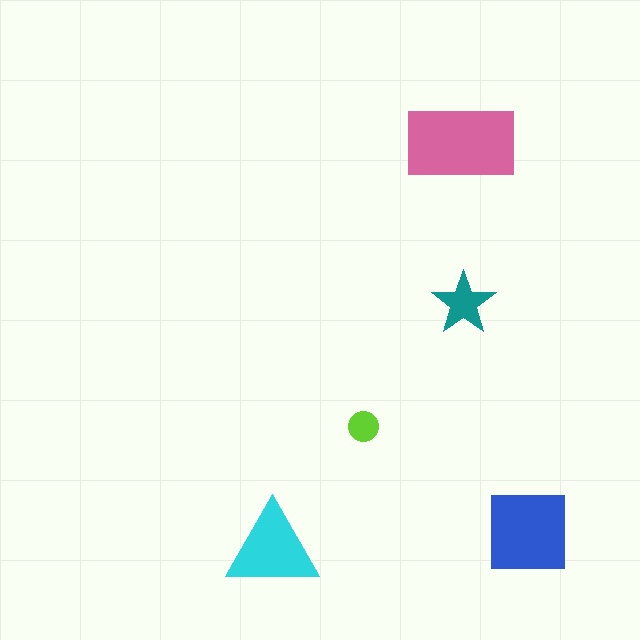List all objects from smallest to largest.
The lime circle, the teal star, the cyan triangle, the blue square, the pink rectangle.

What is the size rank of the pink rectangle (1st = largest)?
1st.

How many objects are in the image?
There are 5 objects in the image.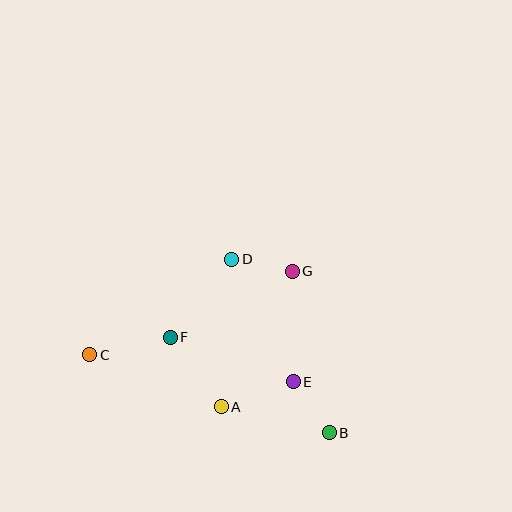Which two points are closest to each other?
Points D and G are closest to each other.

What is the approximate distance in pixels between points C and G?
The distance between C and G is approximately 219 pixels.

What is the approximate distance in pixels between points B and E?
The distance between B and E is approximately 63 pixels.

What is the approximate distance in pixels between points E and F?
The distance between E and F is approximately 131 pixels.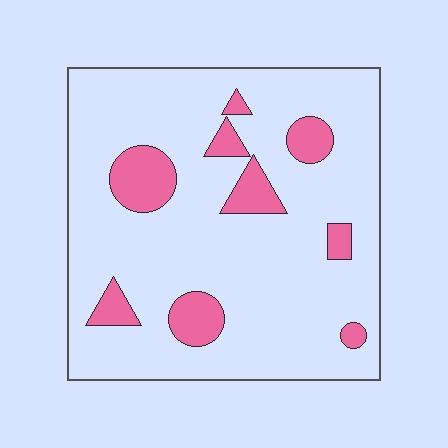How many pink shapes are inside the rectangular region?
9.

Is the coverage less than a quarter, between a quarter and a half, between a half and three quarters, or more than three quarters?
Less than a quarter.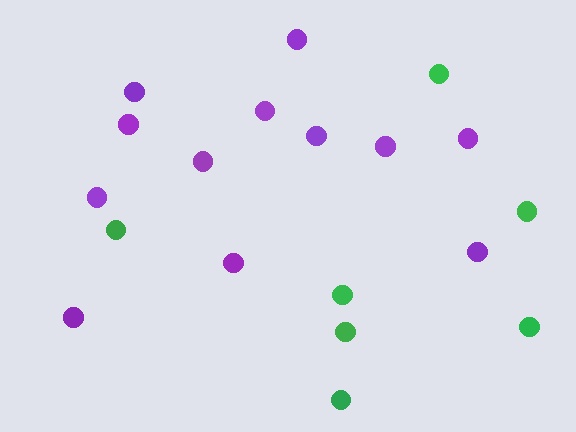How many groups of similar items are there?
There are 2 groups: one group of green circles (7) and one group of purple circles (12).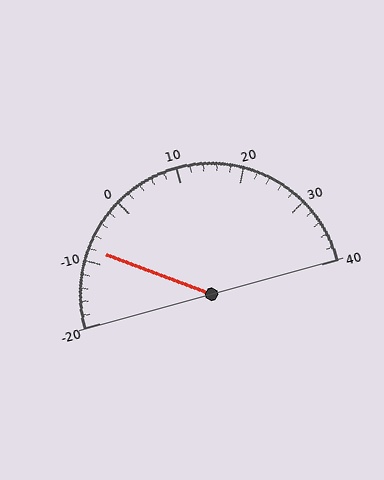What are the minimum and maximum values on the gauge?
The gauge ranges from -20 to 40.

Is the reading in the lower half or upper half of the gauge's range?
The reading is in the lower half of the range (-20 to 40).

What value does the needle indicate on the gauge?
The needle indicates approximately -8.